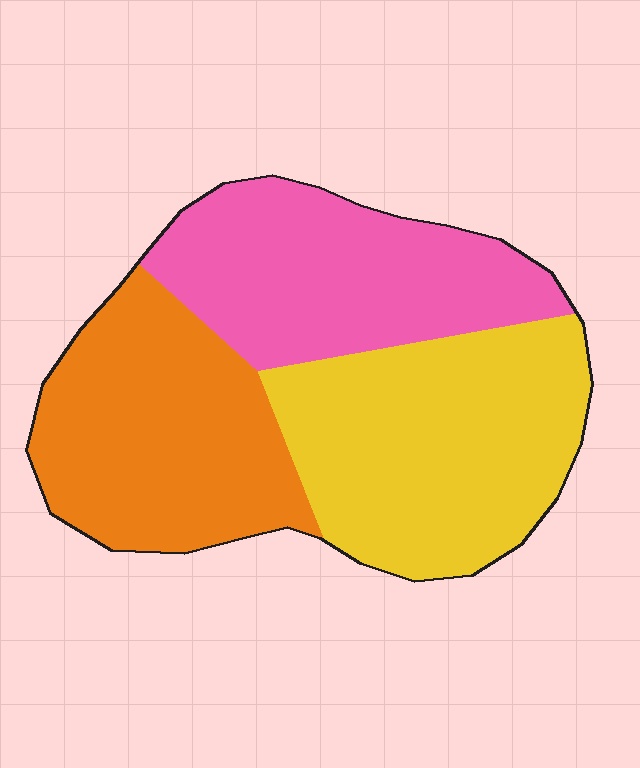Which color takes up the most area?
Yellow, at roughly 35%.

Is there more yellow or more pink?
Yellow.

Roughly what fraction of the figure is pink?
Pink takes up between a sixth and a third of the figure.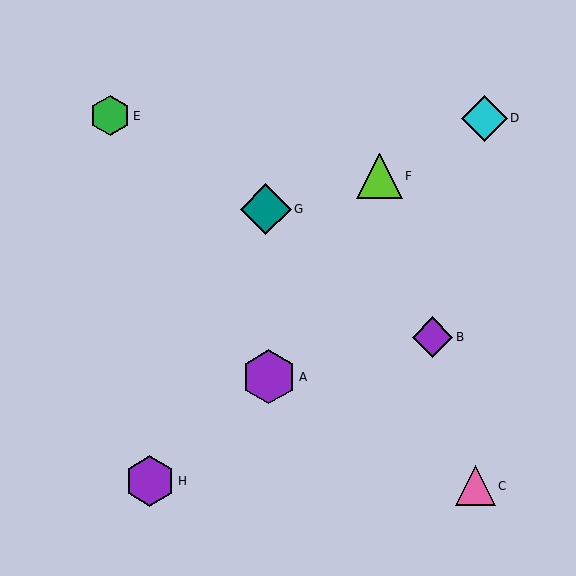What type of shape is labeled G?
Shape G is a teal diamond.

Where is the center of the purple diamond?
The center of the purple diamond is at (433, 337).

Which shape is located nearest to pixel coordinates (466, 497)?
The pink triangle (labeled C) at (475, 486) is nearest to that location.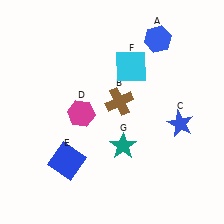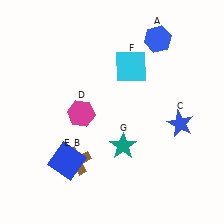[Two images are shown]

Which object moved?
The brown cross (B) moved down.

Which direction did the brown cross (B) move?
The brown cross (B) moved down.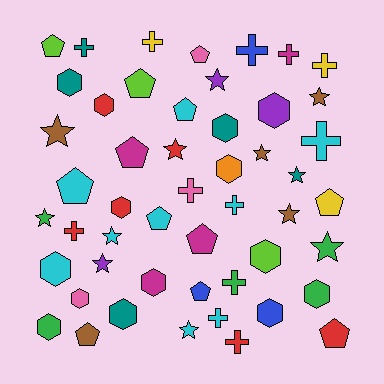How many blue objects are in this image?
There are 3 blue objects.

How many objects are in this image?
There are 50 objects.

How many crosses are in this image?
There are 12 crosses.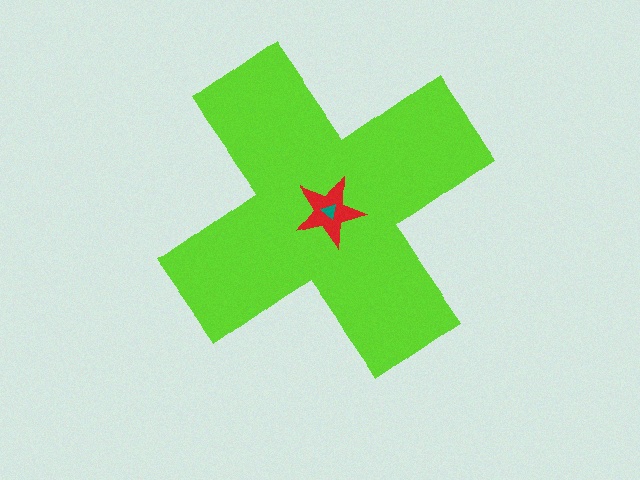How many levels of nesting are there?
3.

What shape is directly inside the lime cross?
The red star.